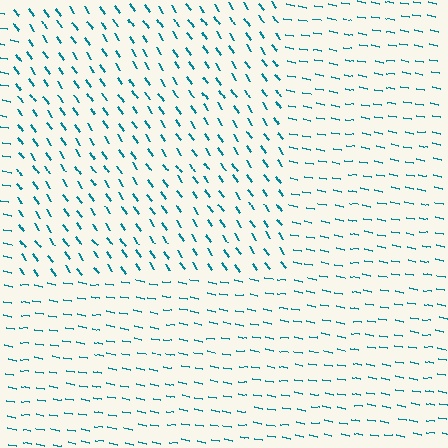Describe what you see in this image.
The image is filled with small teal line segments. A rectangle region in the image has lines oriented differently from the surrounding lines, creating a visible texture boundary.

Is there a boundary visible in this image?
Yes, there is a texture boundary formed by a change in line orientation.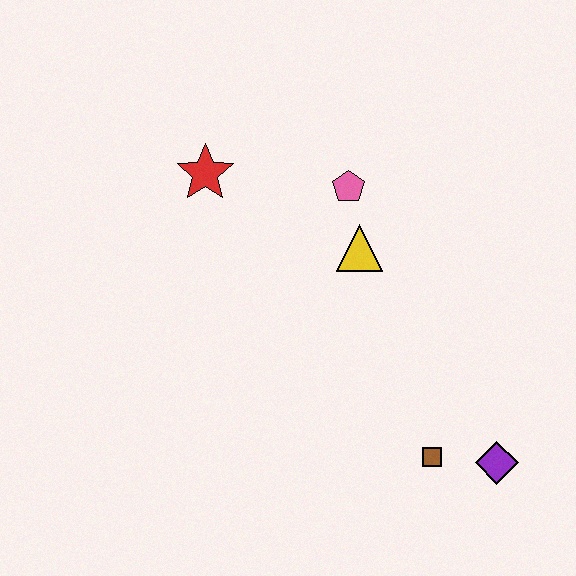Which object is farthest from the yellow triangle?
The purple diamond is farthest from the yellow triangle.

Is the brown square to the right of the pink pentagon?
Yes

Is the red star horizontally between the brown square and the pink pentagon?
No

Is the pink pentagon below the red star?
Yes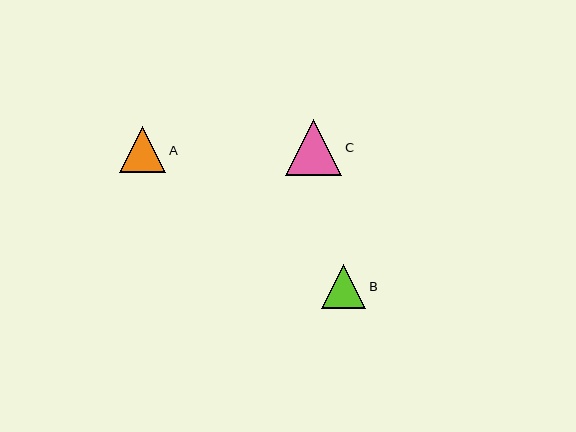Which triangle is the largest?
Triangle C is the largest with a size of approximately 56 pixels.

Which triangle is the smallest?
Triangle B is the smallest with a size of approximately 44 pixels.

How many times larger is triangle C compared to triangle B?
Triangle C is approximately 1.3 times the size of triangle B.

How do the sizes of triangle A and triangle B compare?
Triangle A and triangle B are approximately the same size.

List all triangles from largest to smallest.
From largest to smallest: C, A, B.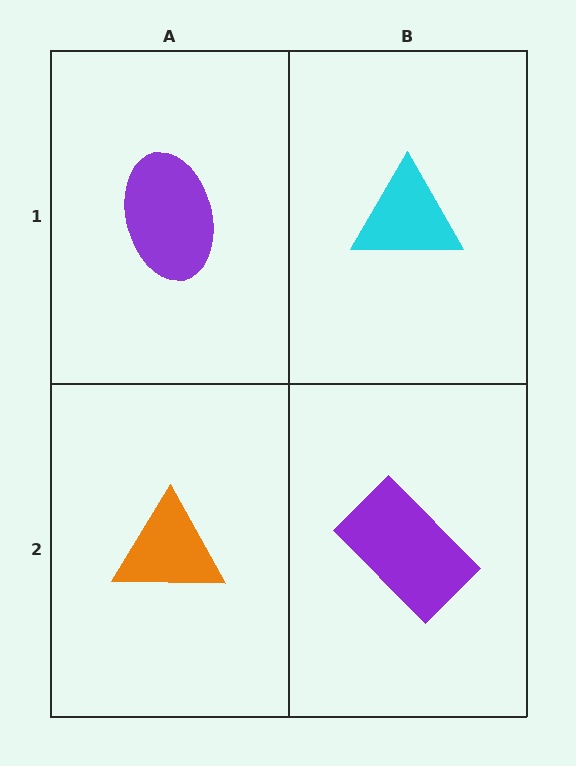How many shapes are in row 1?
2 shapes.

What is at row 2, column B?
A purple rectangle.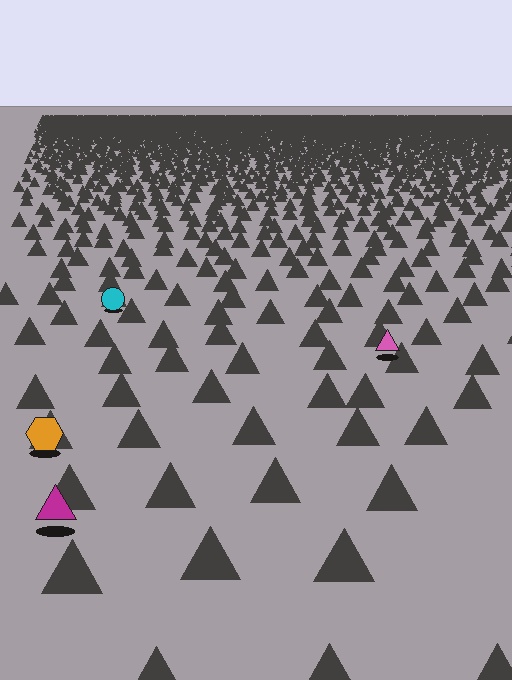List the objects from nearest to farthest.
From nearest to farthest: the magenta triangle, the orange hexagon, the pink triangle, the cyan circle.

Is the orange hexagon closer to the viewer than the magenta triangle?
No. The magenta triangle is closer — you can tell from the texture gradient: the ground texture is coarser near it.